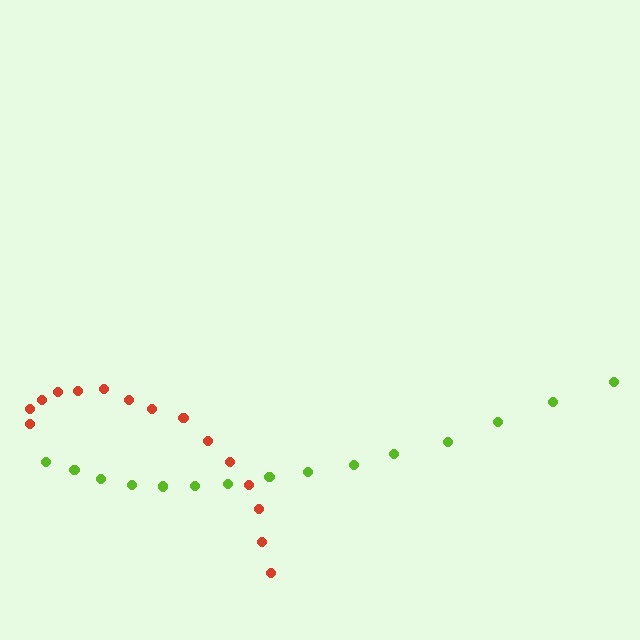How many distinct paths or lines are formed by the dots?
There are 2 distinct paths.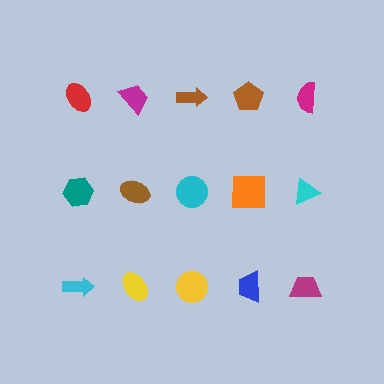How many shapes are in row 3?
5 shapes.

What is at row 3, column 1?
A cyan arrow.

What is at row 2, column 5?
A cyan triangle.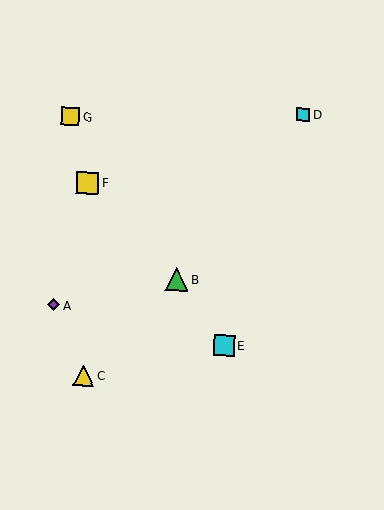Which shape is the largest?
The green triangle (labeled B) is the largest.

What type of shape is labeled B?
Shape B is a green triangle.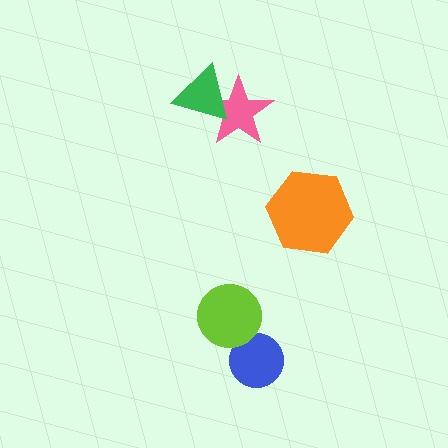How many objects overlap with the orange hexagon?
0 objects overlap with the orange hexagon.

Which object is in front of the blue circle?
The lime circle is in front of the blue circle.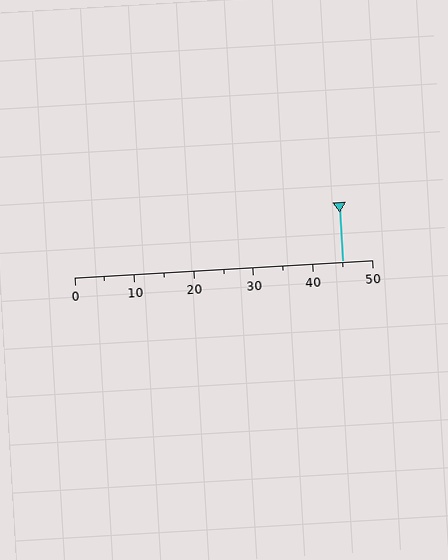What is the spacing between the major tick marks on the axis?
The major ticks are spaced 10 apart.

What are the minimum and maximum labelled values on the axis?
The axis runs from 0 to 50.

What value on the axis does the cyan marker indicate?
The marker indicates approximately 45.